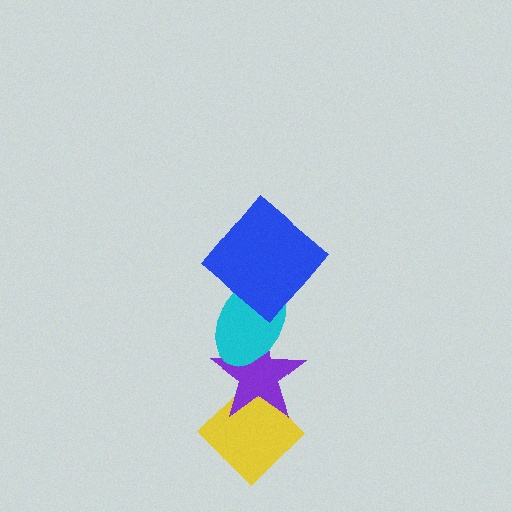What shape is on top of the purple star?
The cyan ellipse is on top of the purple star.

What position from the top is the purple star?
The purple star is 3rd from the top.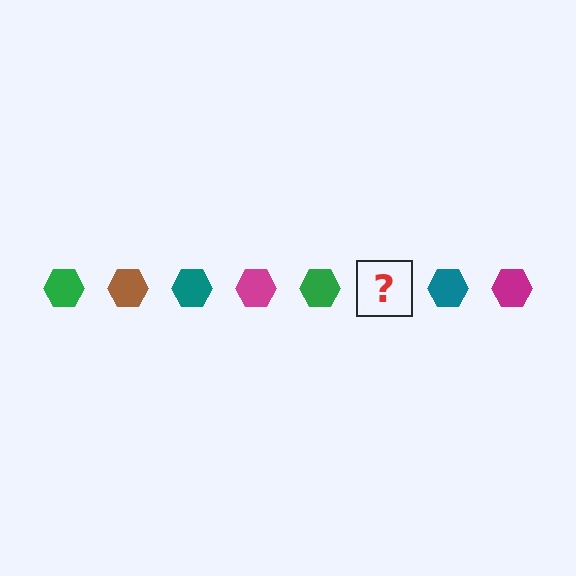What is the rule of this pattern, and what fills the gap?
The rule is that the pattern cycles through green, brown, teal, magenta hexagons. The gap should be filled with a brown hexagon.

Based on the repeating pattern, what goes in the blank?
The blank should be a brown hexagon.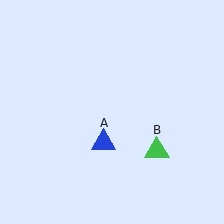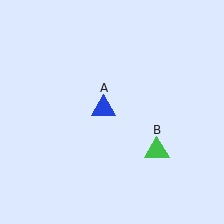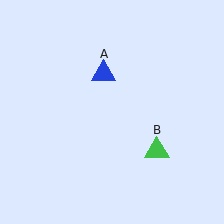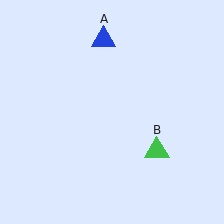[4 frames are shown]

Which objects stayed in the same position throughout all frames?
Green triangle (object B) remained stationary.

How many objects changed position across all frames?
1 object changed position: blue triangle (object A).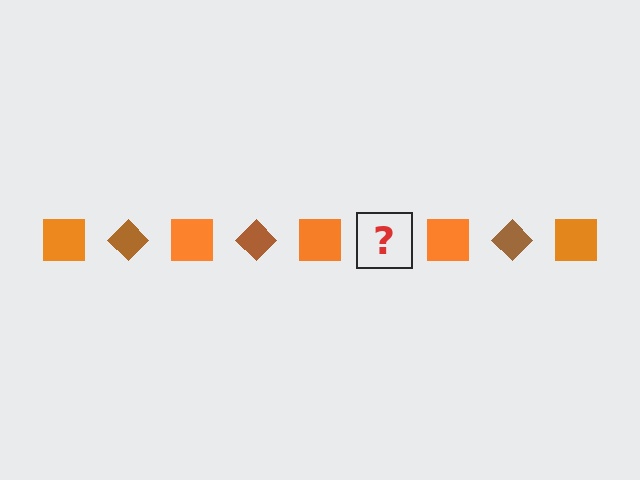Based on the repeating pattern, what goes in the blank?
The blank should be a brown diamond.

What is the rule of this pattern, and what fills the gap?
The rule is that the pattern alternates between orange square and brown diamond. The gap should be filled with a brown diamond.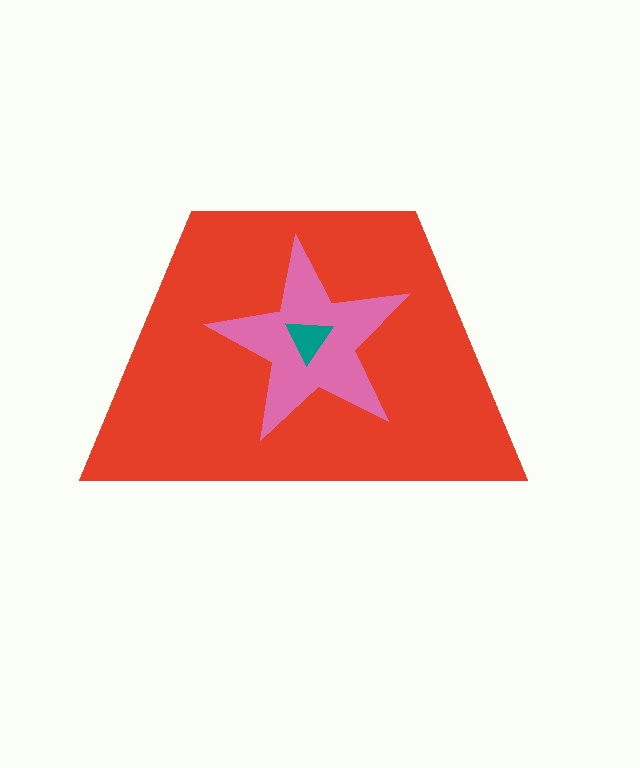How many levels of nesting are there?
3.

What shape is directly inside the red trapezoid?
The pink star.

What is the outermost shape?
The red trapezoid.